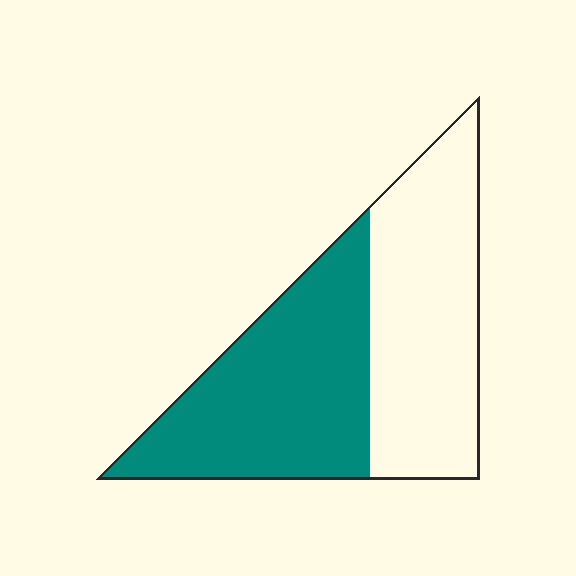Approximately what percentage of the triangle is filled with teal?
Approximately 50%.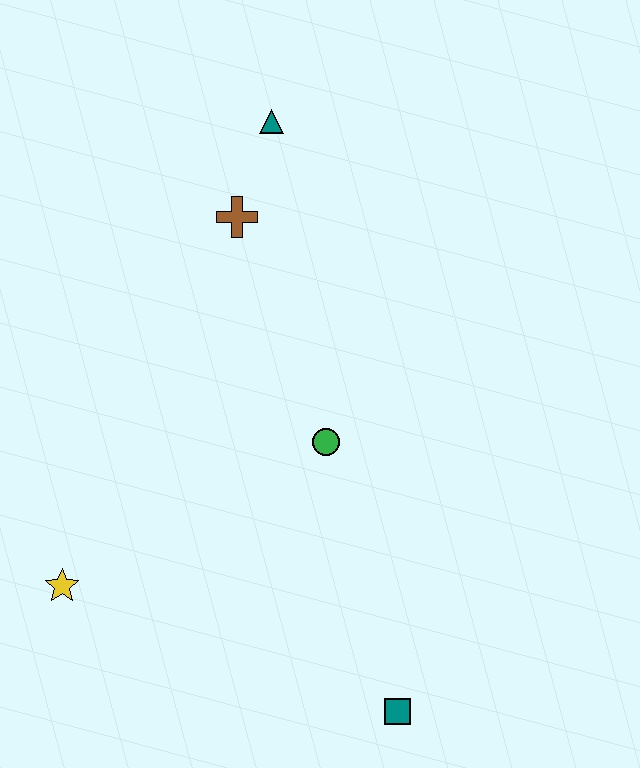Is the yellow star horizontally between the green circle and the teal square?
No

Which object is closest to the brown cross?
The teal triangle is closest to the brown cross.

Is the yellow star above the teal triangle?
No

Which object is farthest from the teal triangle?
The teal square is farthest from the teal triangle.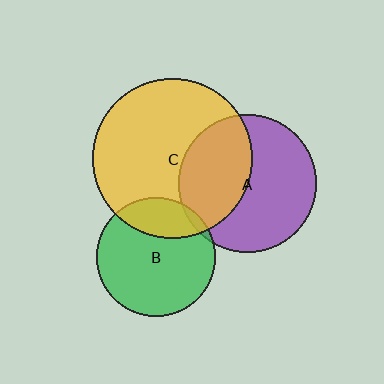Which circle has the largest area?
Circle C (yellow).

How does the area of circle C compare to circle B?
Approximately 1.8 times.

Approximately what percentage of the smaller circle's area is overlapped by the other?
Approximately 25%.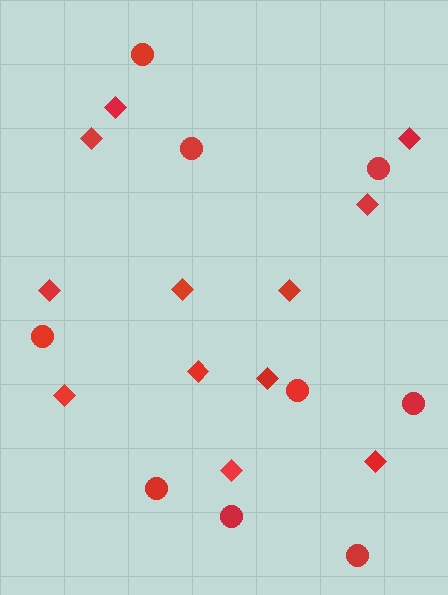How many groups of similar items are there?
There are 2 groups: one group of circles (9) and one group of diamonds (12).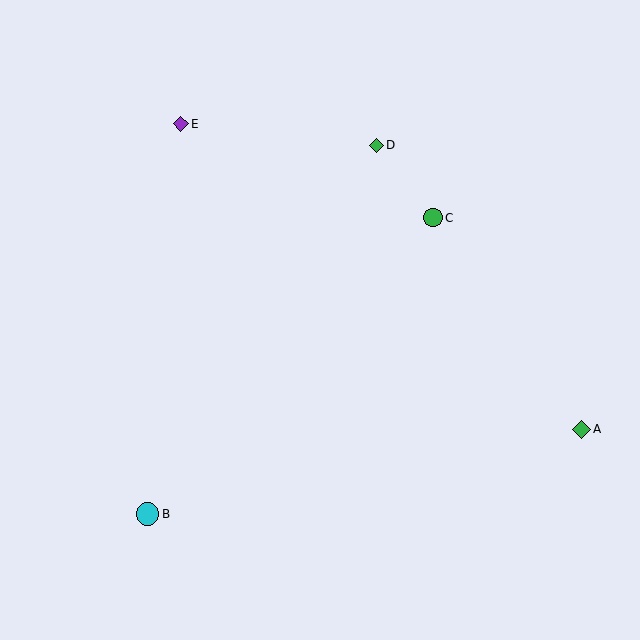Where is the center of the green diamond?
The center of the green diamond is at (376, 145).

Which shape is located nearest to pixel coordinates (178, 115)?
The purple diamond (labeled E) at (181, 124) is nearest to that location.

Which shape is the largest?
The cyan circle (labeled B) is the largest.